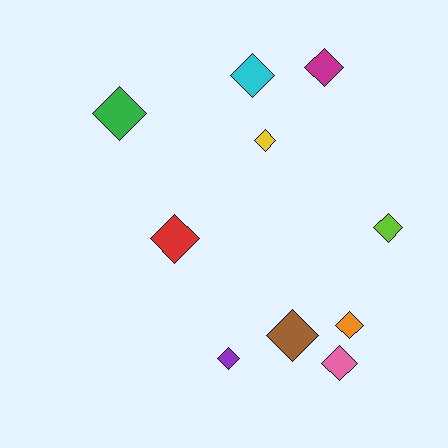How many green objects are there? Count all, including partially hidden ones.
There is 1 green object.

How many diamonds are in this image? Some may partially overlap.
There are 10 diamonds.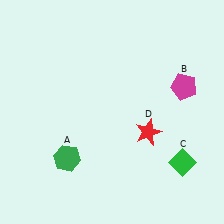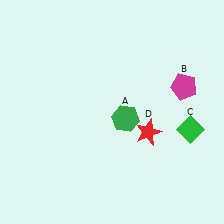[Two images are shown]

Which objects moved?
The objects that moved are: the green hexagon (A), the green diamond (C).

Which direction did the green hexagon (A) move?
The green hexagon (A) moved right.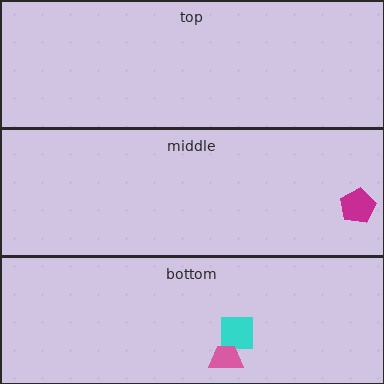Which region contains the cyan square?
The bottom region.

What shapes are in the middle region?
The magenta pentagon.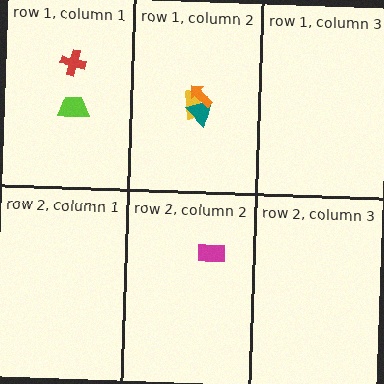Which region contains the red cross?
The row 1, column 1 region.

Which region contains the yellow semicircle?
The row 1, column 2 region.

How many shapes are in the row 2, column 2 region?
1.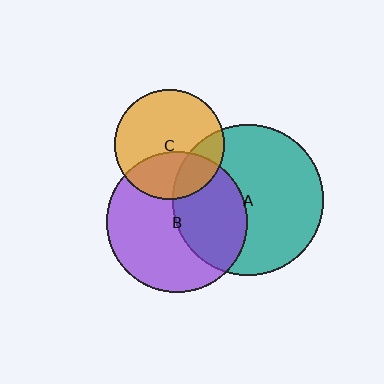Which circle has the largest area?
Circle A (teal).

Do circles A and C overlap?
Yes.